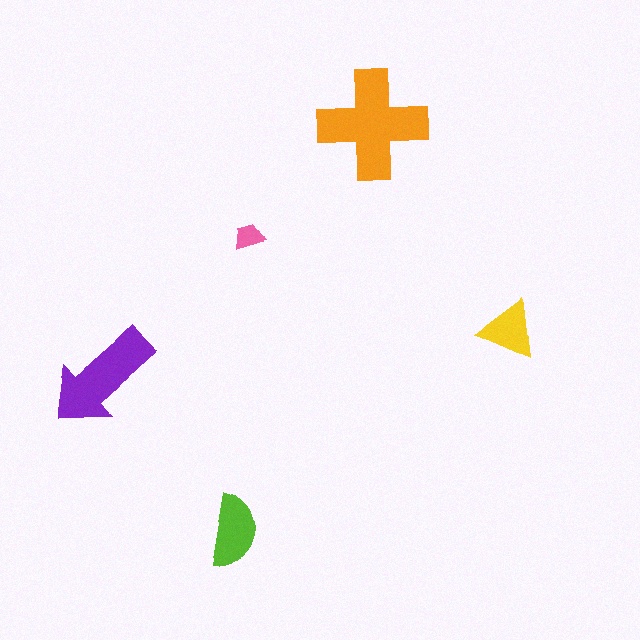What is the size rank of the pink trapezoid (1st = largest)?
5th.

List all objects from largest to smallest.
The orange cross, the purple arrow, the lime semicircle, the yellow triangle, the pink trapezoid.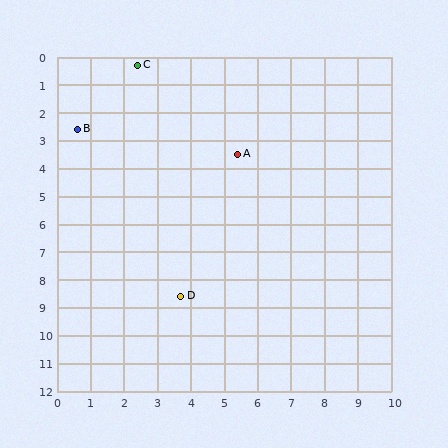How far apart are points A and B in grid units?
Points A and B are about 4.9 grid units apart.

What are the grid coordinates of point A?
Point A is at approximately (5.4, 3.5).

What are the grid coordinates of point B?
Point B is at approximately (0.6, 2.6).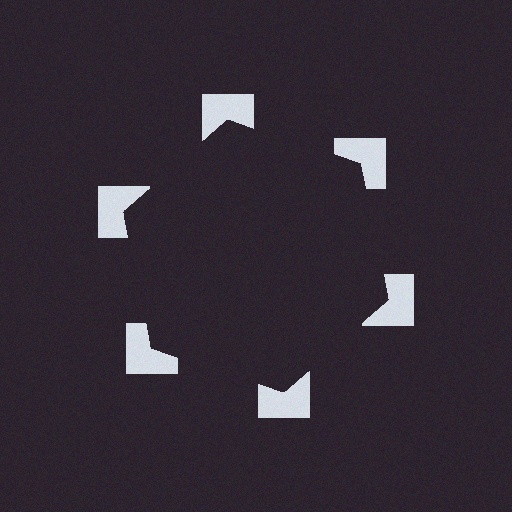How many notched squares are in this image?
There are 6 — one at each vertex of the illusory hexagon.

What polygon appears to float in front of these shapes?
An illusory hexagon — its edges are inferred from the aligned wedge cuts in the notched squares, not physically drawn.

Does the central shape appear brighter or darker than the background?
It typically appears slightly darker than the background, even though no actual brightness change is drawn.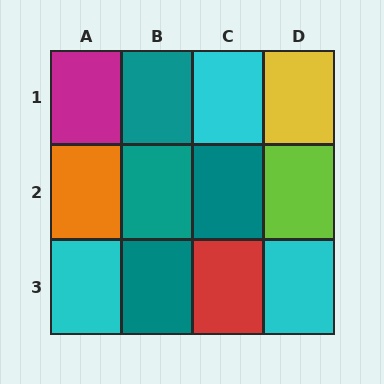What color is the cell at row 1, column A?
Magenta.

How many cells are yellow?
1 cell is yellow.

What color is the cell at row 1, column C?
Cyan.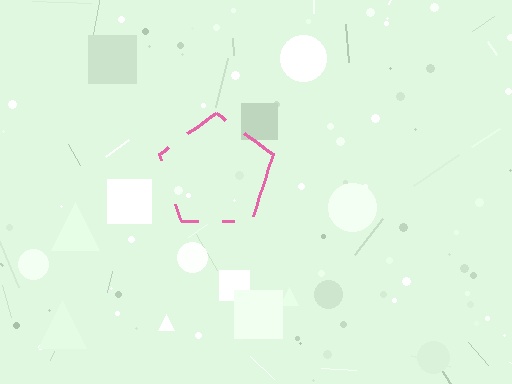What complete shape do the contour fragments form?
The contour fragments form a pentagon.